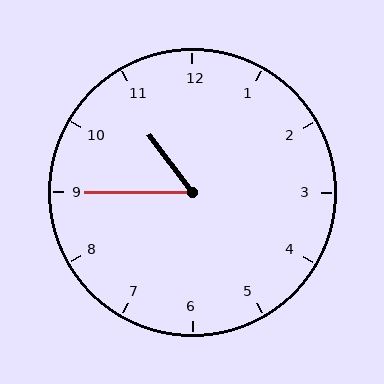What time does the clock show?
10:45.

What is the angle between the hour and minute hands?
Approximately 52 degrees.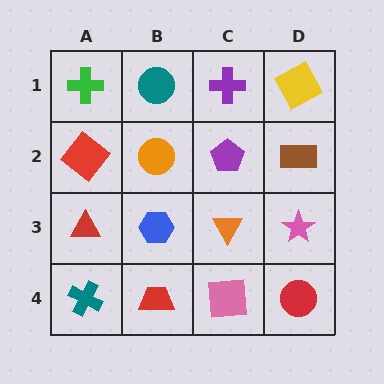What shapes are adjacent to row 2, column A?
A green cross (row 1, column A), a red triangle (row 3, column A), an orange circle (row 2, column B).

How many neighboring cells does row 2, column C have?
4.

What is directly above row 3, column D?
A brown rectangle.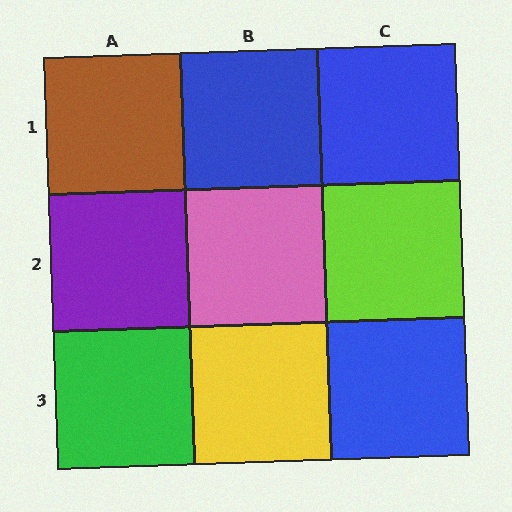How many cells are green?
1 cell is green.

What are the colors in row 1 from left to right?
Brown, blue, blue.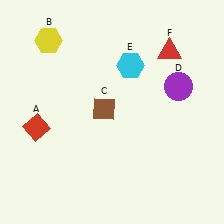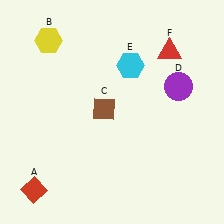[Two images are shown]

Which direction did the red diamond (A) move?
The red diamond (A) moved down.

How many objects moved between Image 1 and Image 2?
1 object moved between the two images.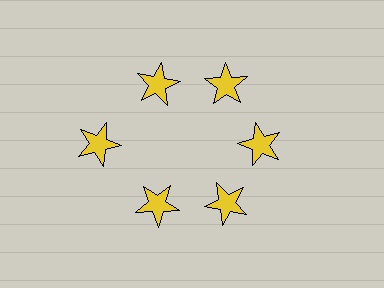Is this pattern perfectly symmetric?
No. The 6 yellow stars are arranged in a ring, but one element near the 9 o'clock position is pushed outward from the center, breaking the 6-fold rotational symmetry.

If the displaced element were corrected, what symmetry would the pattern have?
It would have 6-fold rotational symmetry — the pattern would map onto itself every 60 degrees.